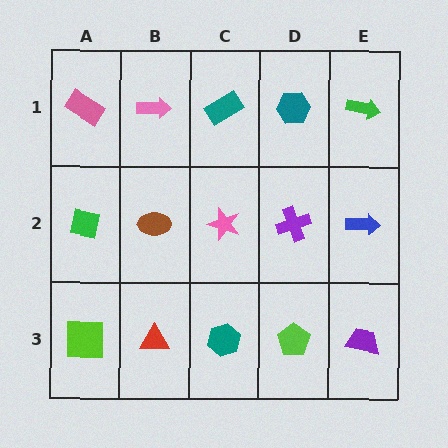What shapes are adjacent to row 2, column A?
A pink rectangle (row 1, column A), a lime square (row 3, column A), a brown ellipse (row 2, column B).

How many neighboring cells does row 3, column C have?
3.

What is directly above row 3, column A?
A green square.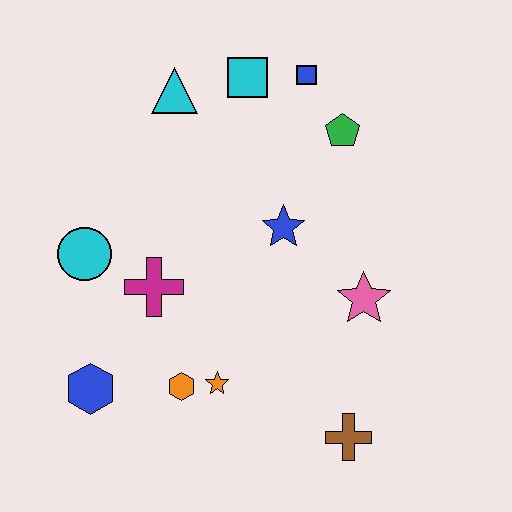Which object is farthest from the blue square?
The blue hexagon is farthest from the blue square.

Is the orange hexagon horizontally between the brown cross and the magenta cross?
Yes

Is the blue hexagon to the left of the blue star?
Yes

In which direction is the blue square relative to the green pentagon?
The blue square is above the green pentagon.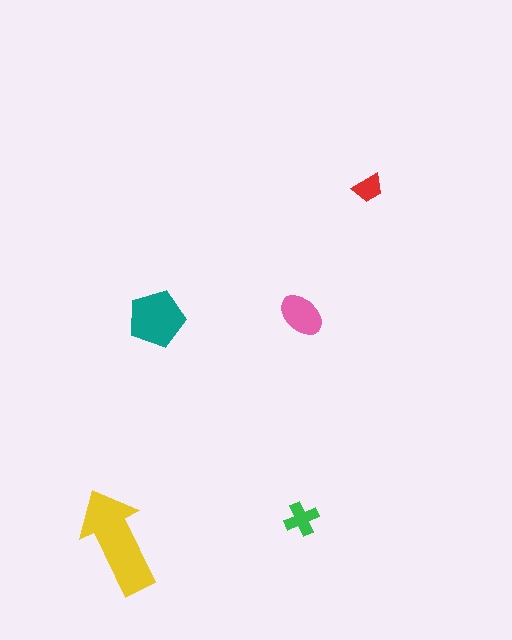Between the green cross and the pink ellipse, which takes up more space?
The pink ellipse.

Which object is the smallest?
The red trapezoid.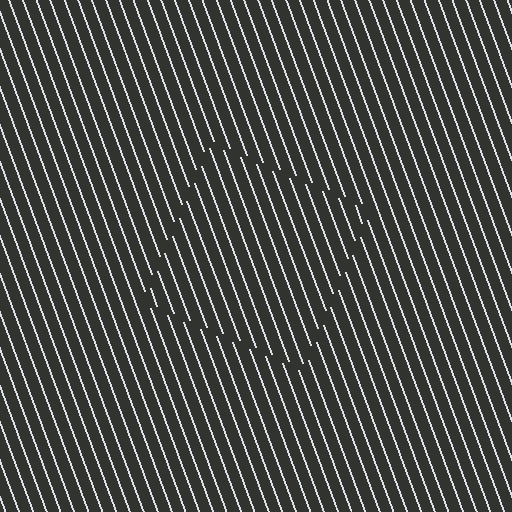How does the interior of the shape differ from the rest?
The interior of the shape contains the same grating, shifted by half a period — the contour is defined by the phase discontinuity where line-ends from the inner and outer gratings abut.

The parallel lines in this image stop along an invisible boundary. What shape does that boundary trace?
An illusory square. The interior of the shape contains the same grating, shifted by half a period — the contour is defined by the phase discontinuity where line-ends from the inner and outer gratings abut.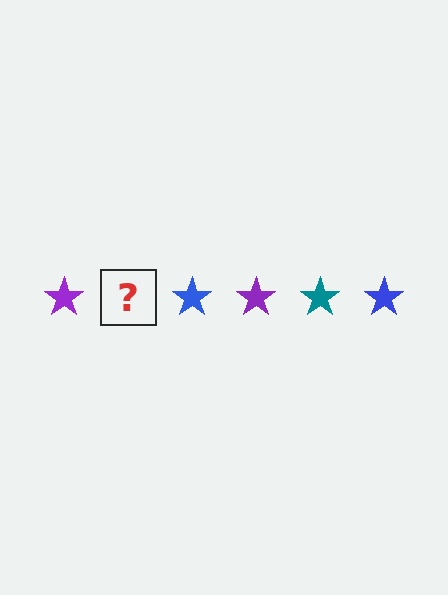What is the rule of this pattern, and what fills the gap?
The rule is that the pattern cycles through purple, teal, blue stars. The gap should be filled with a teal star.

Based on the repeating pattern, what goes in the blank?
The blank should be a teal star.